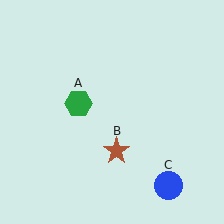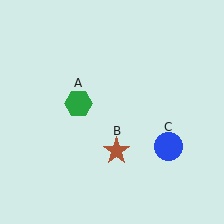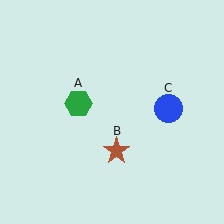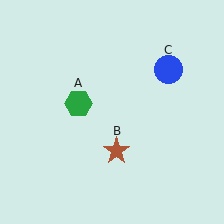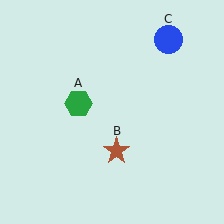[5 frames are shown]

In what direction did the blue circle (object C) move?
The blue circle (object C) moved up.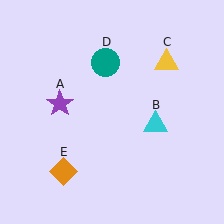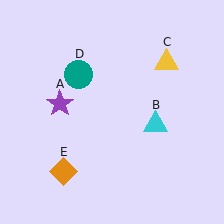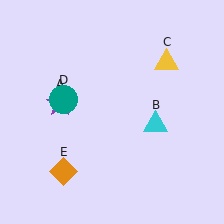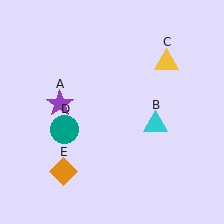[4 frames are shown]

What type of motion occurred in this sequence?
The teal circle (object D) rotated counterclockwise around the center of the scene.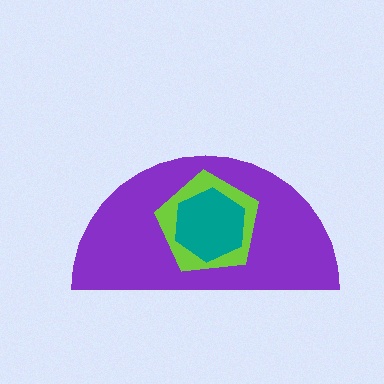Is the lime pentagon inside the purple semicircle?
Yes.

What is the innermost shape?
The teal hexagon.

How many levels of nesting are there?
3.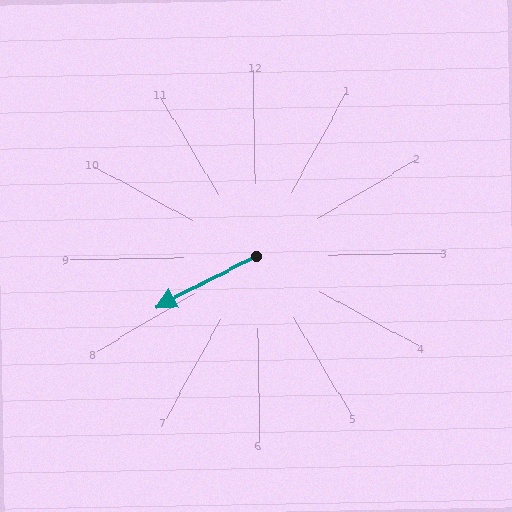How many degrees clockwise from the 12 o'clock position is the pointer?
Approximately 244 degrees.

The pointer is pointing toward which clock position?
Roughly 8 o'clock.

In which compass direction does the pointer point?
Southwest.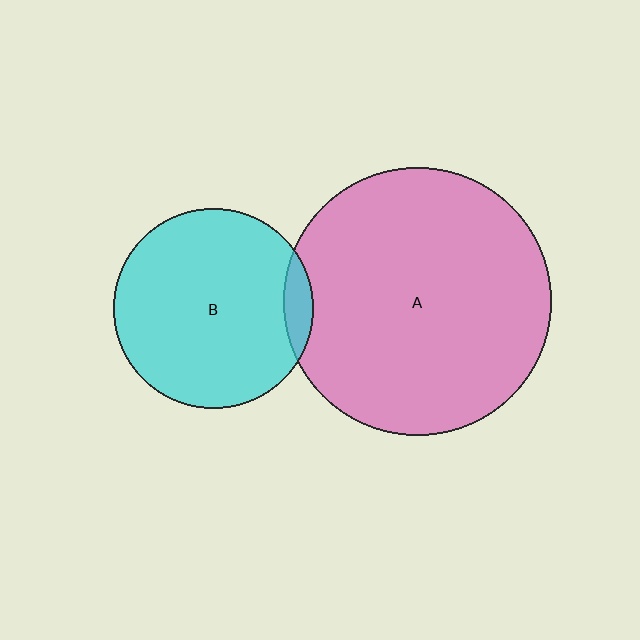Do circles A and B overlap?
Yes.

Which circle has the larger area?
Circle A (pink).